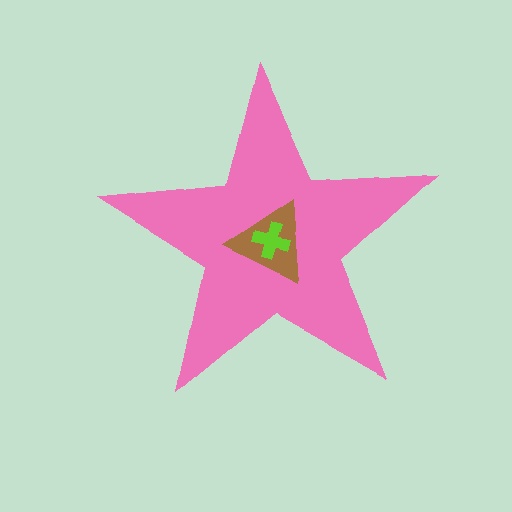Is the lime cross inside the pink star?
Yes.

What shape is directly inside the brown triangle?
The lime cross.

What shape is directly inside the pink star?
The brown triangle.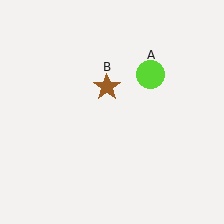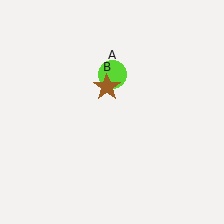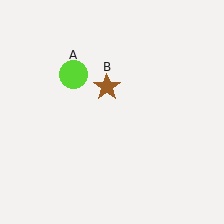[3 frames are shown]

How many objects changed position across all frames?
1 object changed position: lime circle (object A).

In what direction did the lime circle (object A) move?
The lime circle (object A) moved left.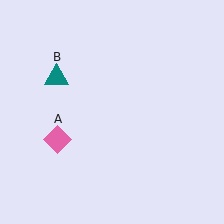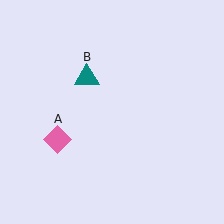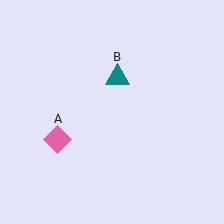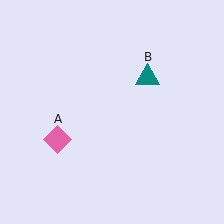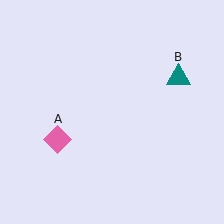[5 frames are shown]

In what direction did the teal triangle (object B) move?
The teal triangle (object B) moved right.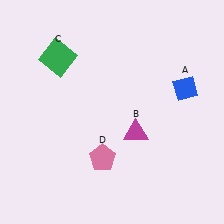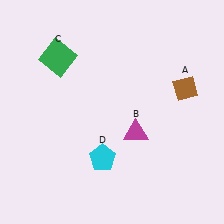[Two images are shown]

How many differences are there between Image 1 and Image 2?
There are 2 differences between the two images.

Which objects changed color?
A changed from blue to brown. D changed from pink to cyan.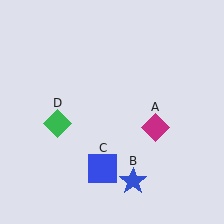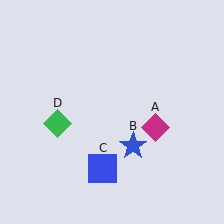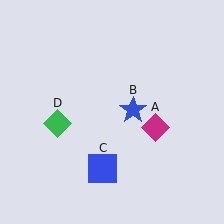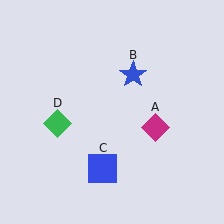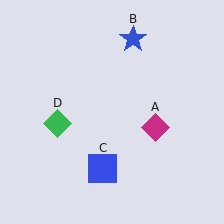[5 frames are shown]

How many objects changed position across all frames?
1 object changed position: blue star (object B).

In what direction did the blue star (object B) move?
The blue star (object B) moved up.